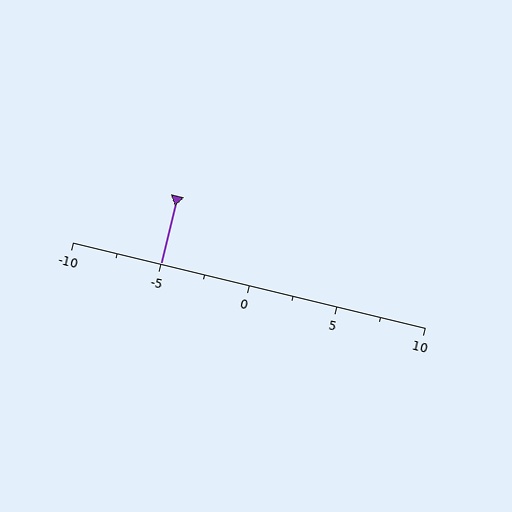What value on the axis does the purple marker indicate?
The marker indicates approximately -5.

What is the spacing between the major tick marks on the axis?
The major ticks are spaced 5 apart.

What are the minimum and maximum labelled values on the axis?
The axis runs from -10 to 10.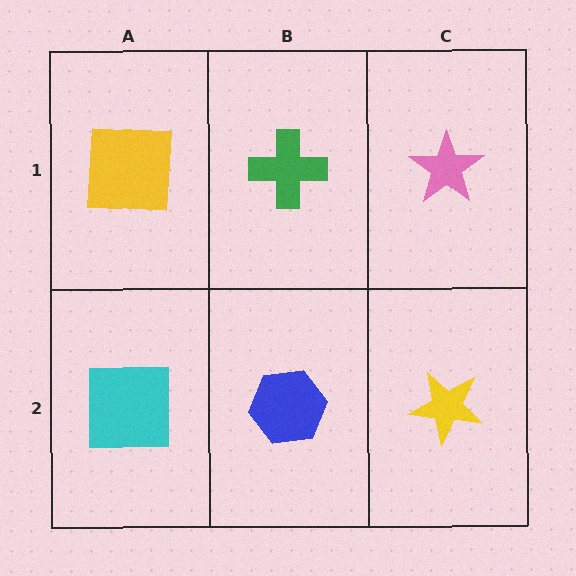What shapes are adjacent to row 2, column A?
A yellow square (row 1, column A), a blue hexagon (row 2, column B).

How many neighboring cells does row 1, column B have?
3.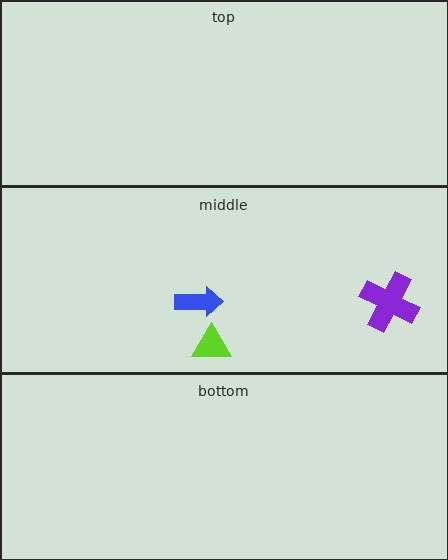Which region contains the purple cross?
The middle region.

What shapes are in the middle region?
The purple cross, the blue arrow, the lime triangle.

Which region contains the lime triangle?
The middle region.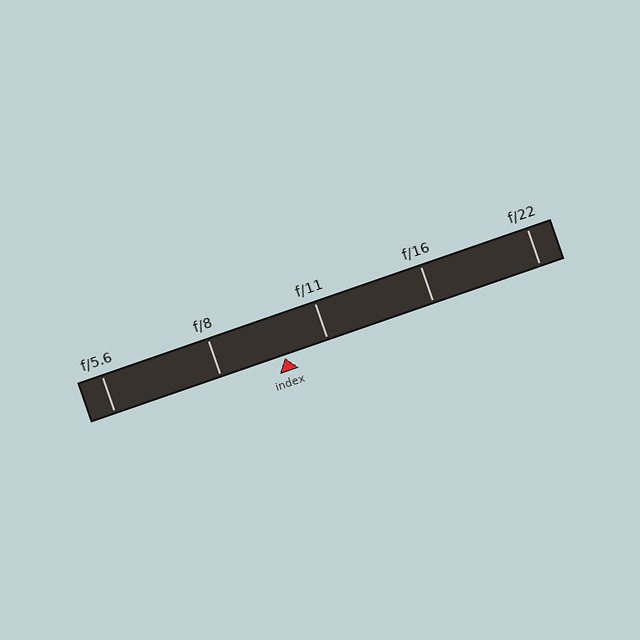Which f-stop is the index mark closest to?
The index mark is closest to f/11.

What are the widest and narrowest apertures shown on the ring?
The widest aperture shown is f/5.6 and the narrowest is f/22.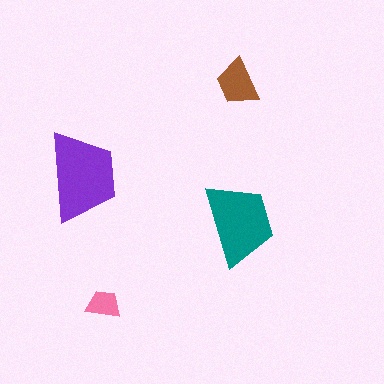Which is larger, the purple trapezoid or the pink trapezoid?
The purple one.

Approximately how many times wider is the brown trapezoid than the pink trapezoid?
About 1.5 times wider.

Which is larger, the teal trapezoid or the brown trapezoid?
The teal one.